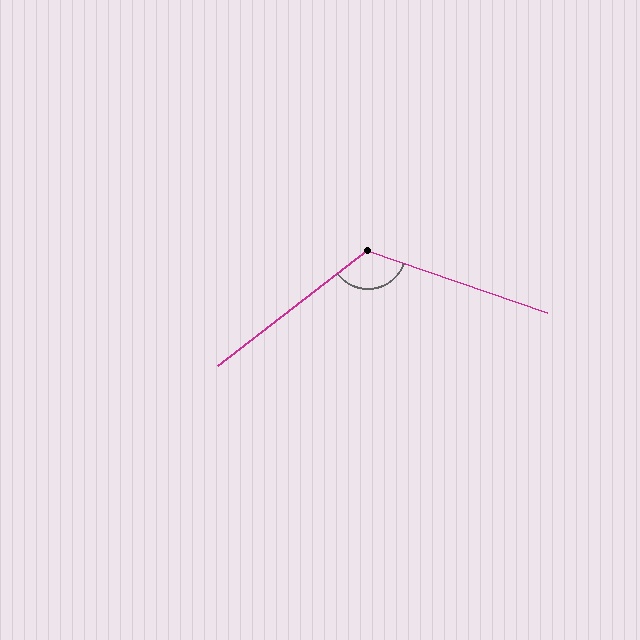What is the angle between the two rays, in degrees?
Approximately 123 degrees.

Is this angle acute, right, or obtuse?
It is obtuse.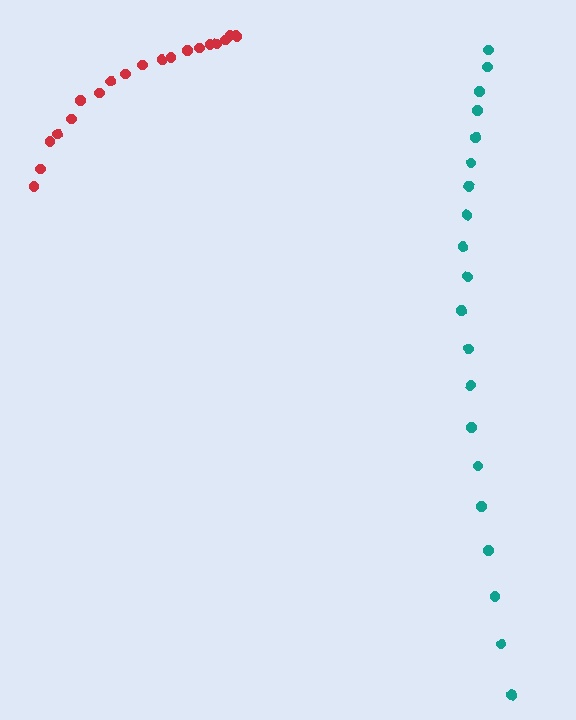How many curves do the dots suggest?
There are 2 distinct paths.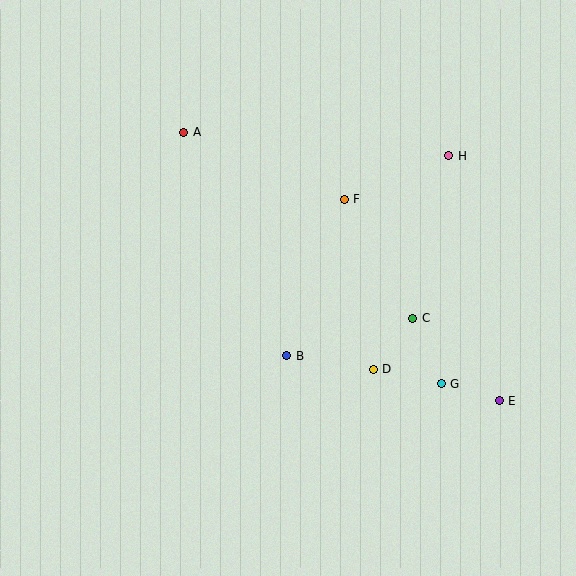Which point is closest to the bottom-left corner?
Point B is closest to the bottom-left corner.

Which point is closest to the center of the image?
Point B at (287, 356) is closest to the center.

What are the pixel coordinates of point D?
Point D is at (373, 370).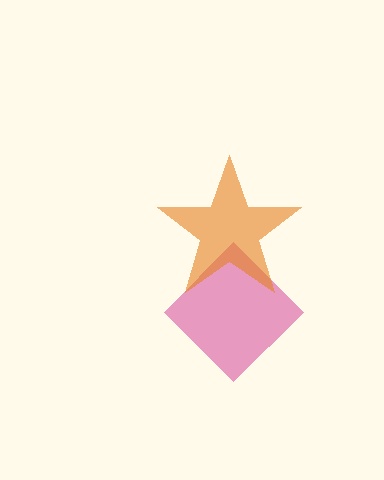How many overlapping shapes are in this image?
There are 2 overlapping shapes in the image.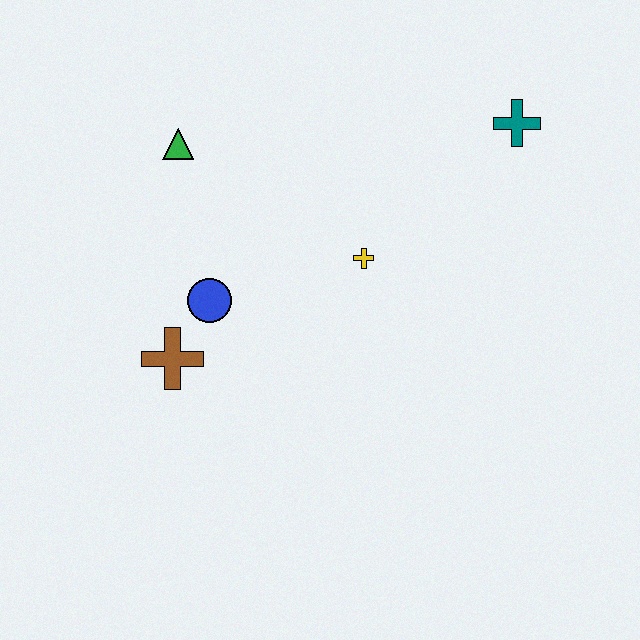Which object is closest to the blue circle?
The brown cross is closest to the blue circle.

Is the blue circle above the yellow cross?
No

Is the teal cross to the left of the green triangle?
No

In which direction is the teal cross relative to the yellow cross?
The teal cross is to the right of the yellow cross.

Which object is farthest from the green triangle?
The teal cross is farthest from the green triangle.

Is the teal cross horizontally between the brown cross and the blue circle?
No